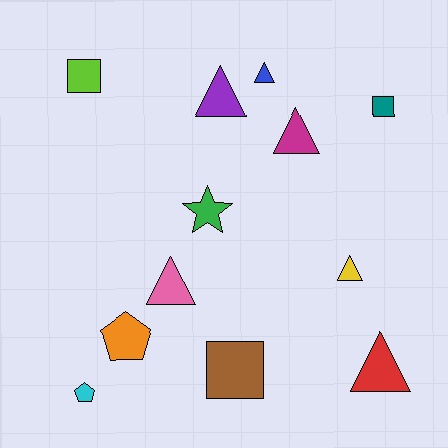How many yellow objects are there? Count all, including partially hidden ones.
There is 1 yellow object.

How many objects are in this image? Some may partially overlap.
There are 12 objects.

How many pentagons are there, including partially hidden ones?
There are 2 pentagons.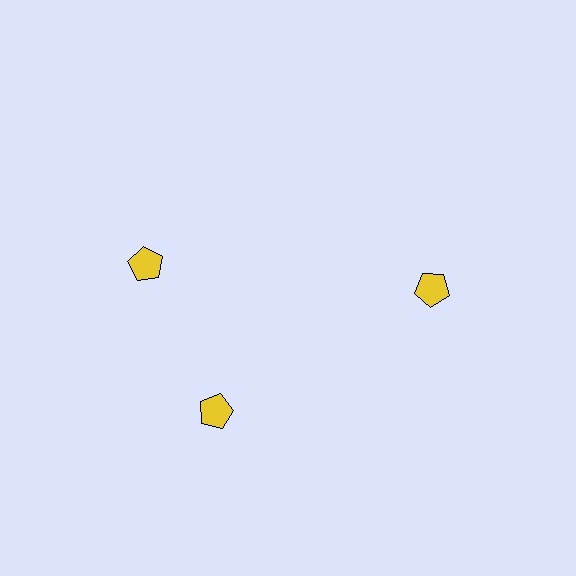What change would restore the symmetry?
The symmetry would be restored by rotating it back into even spacing with its neighbors so that all 3 pentagons sit at equal angles and equal distance from the center.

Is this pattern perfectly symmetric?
No. The 3 yellow pentagons are arranged in a ring, but one element near the 11 o'clock position is rotated out of alignment along the ring, breaking the 3-fold rotational symmetry.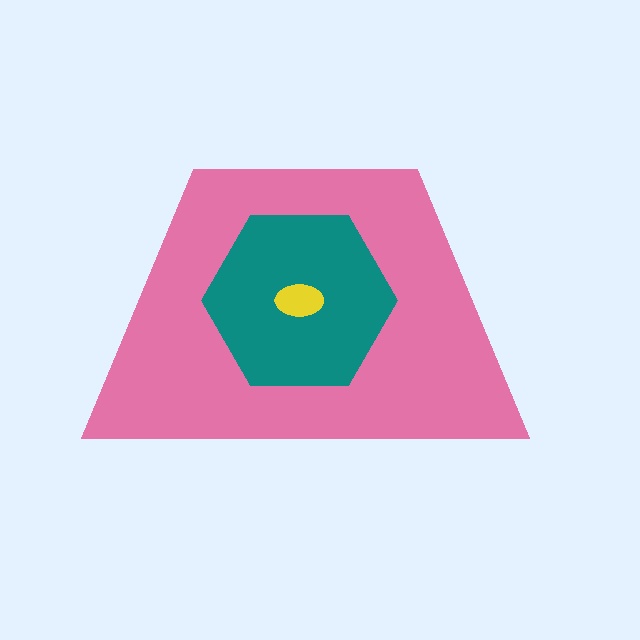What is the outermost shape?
The pink trapezoid.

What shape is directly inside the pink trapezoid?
The teal hexagon.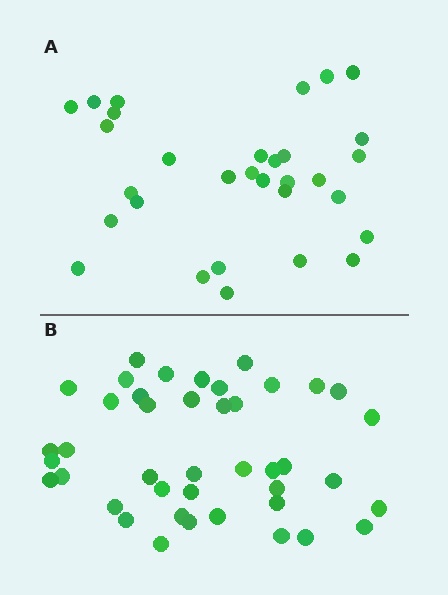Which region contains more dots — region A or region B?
Region B (the bottom region) has more dots.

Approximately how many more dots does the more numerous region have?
Region B has roughly 12 or so more dots than region A.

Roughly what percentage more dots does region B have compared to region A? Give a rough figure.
About 35% more.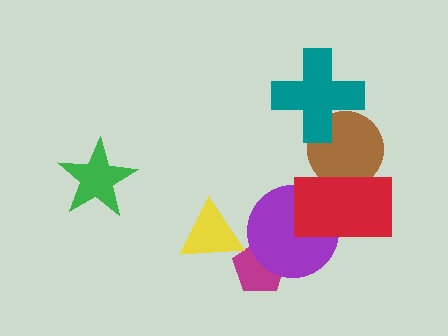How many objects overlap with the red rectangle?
2 objects overlap with the red rectangle.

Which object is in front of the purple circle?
The red rectangle is in front of the purple circle.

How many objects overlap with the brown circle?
2 objects overlap with the brown circle.